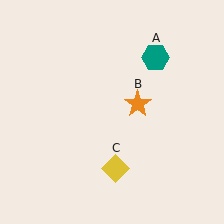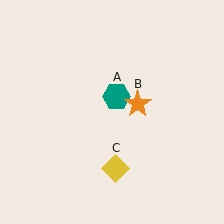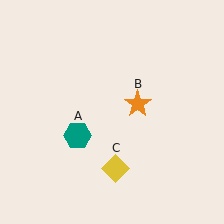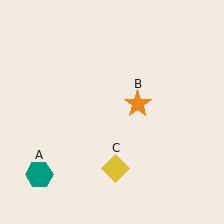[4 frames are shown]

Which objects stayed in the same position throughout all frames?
Orange star (object B) and yellow diamond (object C) remained stationary.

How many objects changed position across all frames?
1 object changed position: teal hexagon (object A).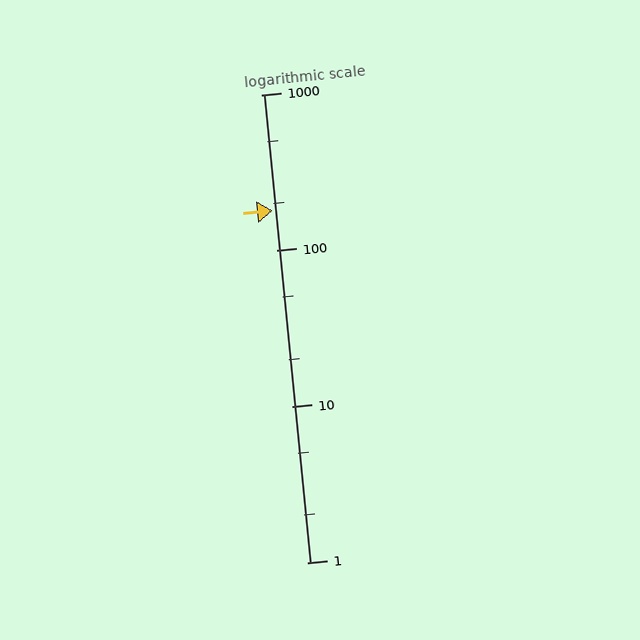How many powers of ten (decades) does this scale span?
The scale spans 3 decades, from 1 to 1000.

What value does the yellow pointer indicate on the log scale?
The pointer indicates approximately 180.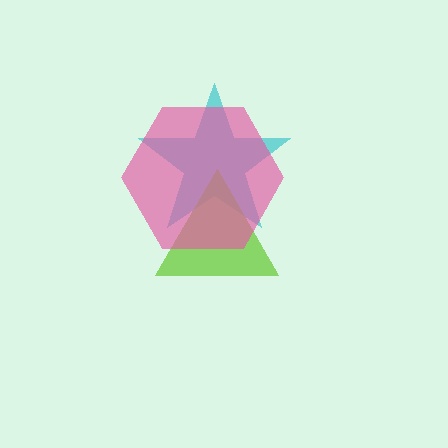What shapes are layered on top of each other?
The layered shapes are: a cyan star, a lime triangle, a pink hexagon.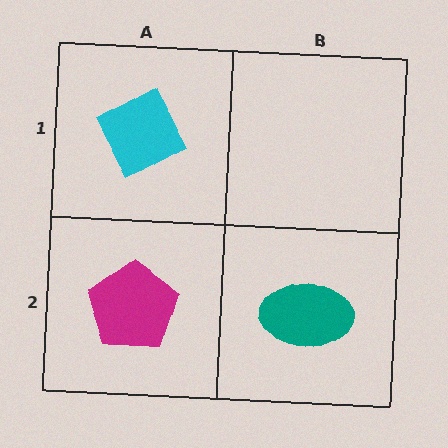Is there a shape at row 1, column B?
No, that cell is empty.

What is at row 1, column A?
A cyan diamond.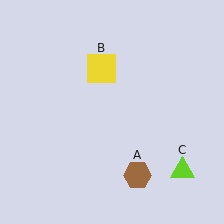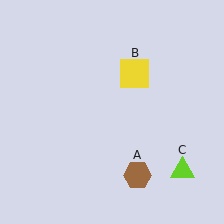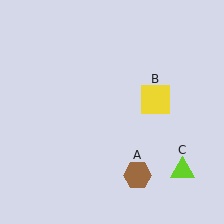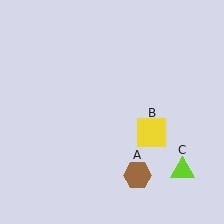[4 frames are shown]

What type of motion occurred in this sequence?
The yellow square (object B) rotated clockwise around the center of the scene.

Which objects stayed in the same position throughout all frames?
Brown hexagon (object A) and lime triangle (object C) remained stationary.